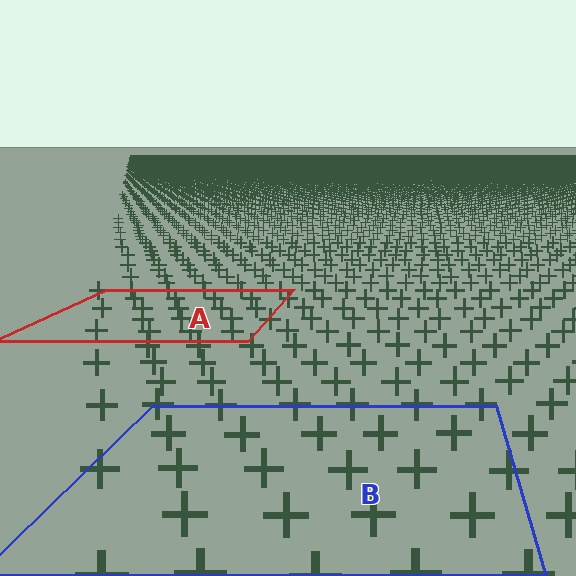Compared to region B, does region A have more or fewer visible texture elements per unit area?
Region A has more texture elements per unit area — they are packed more densely because it is farther away.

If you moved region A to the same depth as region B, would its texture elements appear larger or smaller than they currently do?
They would appear larger. At a closer depth, the same texture elements are projected at a bigger on-screen size.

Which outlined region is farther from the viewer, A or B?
Region A is farther from the viewer — the texture elements inside it appear smaller and more densely packed.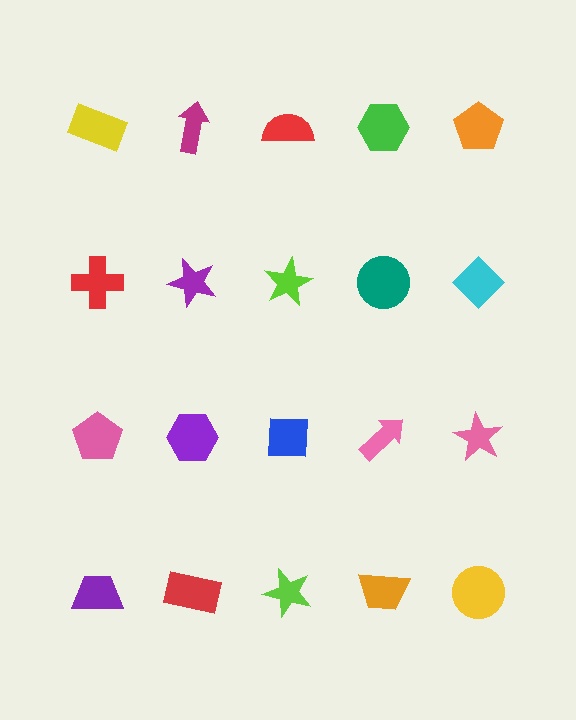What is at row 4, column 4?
An orange trapezoid.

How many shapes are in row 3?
5 shapes.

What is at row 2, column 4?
A teal circle.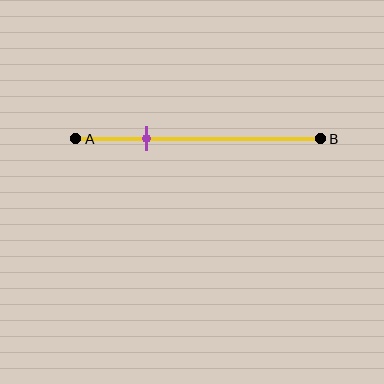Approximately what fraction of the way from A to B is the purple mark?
The purple mark is approximately 30% of the way from A to B.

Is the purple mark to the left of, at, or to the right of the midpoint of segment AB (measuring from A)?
The purple mark is to the left of the midpoint of segment AB.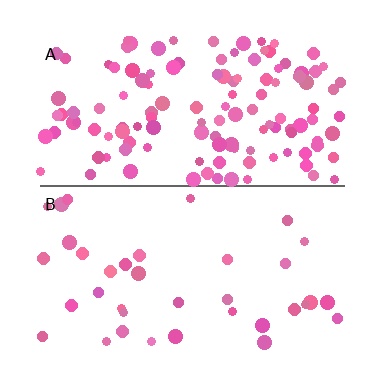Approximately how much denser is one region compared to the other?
Approximately 3.6× — region A over region B.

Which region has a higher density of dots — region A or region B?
A (the top).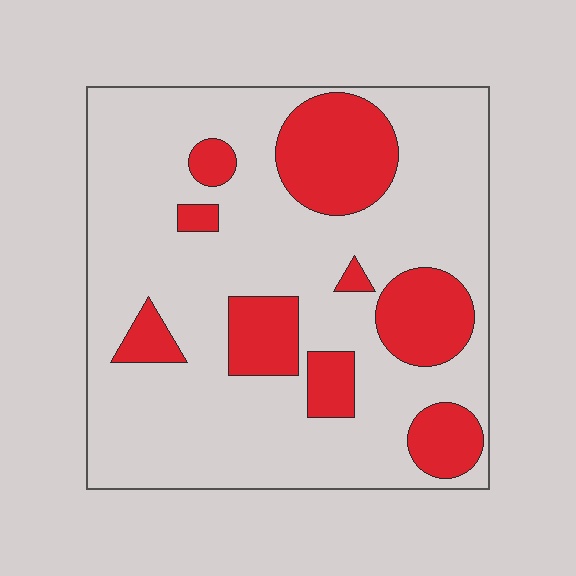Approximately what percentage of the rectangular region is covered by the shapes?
Approximately 25%.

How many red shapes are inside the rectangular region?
9.